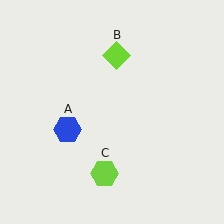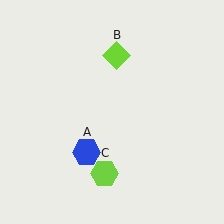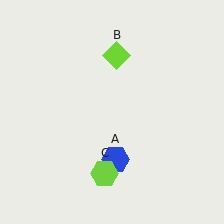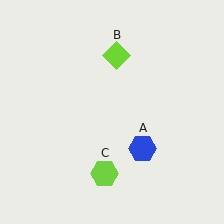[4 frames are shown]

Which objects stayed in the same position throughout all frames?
Lime diamond (object B) and lime hexagon (object C) remained stationary.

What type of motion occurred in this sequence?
The blue hexagon (object A) rotated counterclockwise around the center of the scene.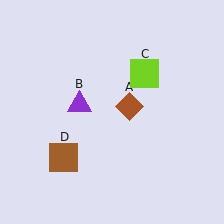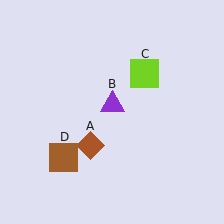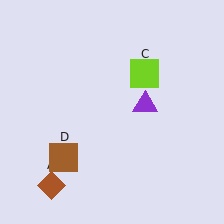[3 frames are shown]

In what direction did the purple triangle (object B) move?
The purple triangle (object B) moved right.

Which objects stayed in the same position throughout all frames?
Lime square (object C) and brown square (object D) remained stationary.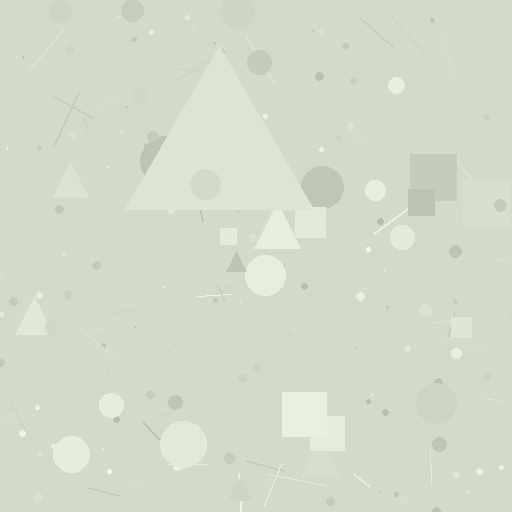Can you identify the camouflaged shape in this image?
The camouflaged shape is a triangle.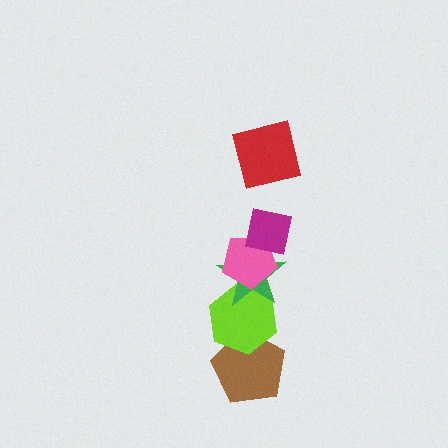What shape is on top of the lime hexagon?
The green star is on top of the lime hexagon.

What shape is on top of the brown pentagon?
The lime hexagon is on top of the brown pentagon.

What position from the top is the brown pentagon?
The brown pentagon is 6th from the top.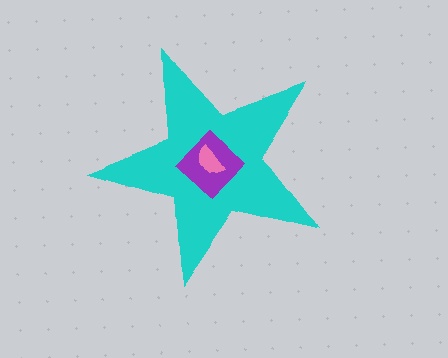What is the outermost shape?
The cyan star.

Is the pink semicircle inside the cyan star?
Yes.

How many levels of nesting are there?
3.